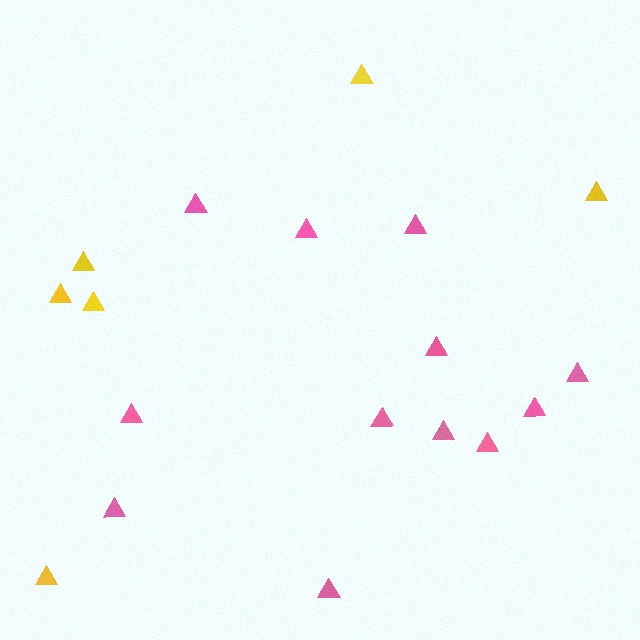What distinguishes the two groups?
There are 2 groups: one group of pink triangles (12) and one group of yellow triangles (6).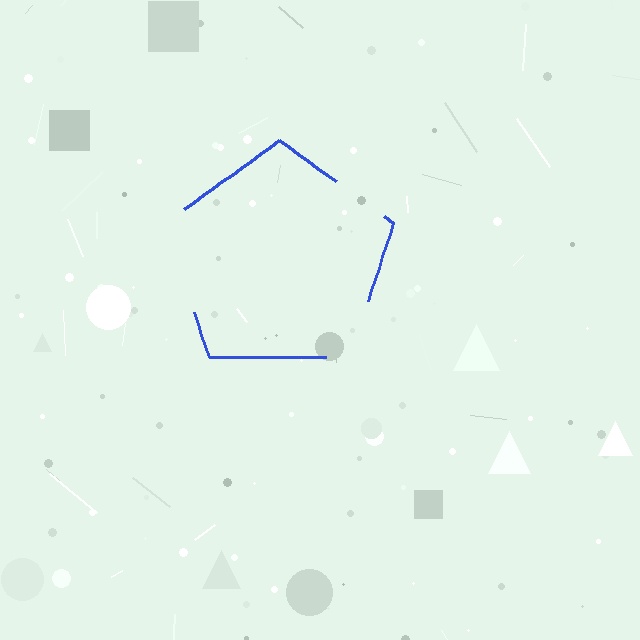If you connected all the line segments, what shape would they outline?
They would outline a pentagon.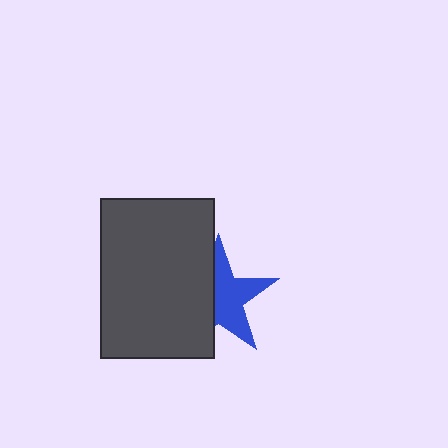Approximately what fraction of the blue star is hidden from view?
Roughly 45% of the blue star is hidden behind the dark gray rectangle.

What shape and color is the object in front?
The object in front is a dark gray rectangle.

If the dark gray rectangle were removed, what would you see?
You would see the complete blue star.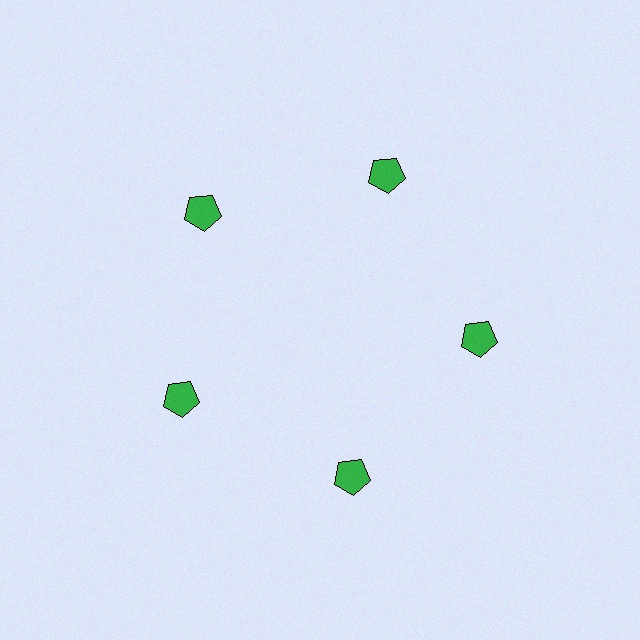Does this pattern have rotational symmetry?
Yes, this pattern has 5-fold rotational symmetry. It looks the same after rotating 72 degrees around the center.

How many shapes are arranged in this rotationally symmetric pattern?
There are 5 shapes, arranged in 5 groups of 1.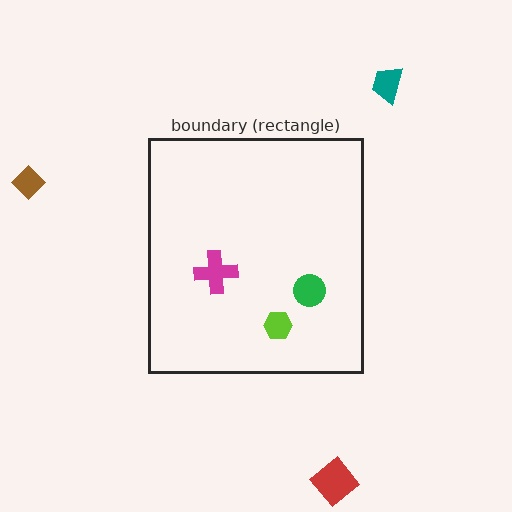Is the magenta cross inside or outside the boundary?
Inside.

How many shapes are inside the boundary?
3 inside, 3 outside.